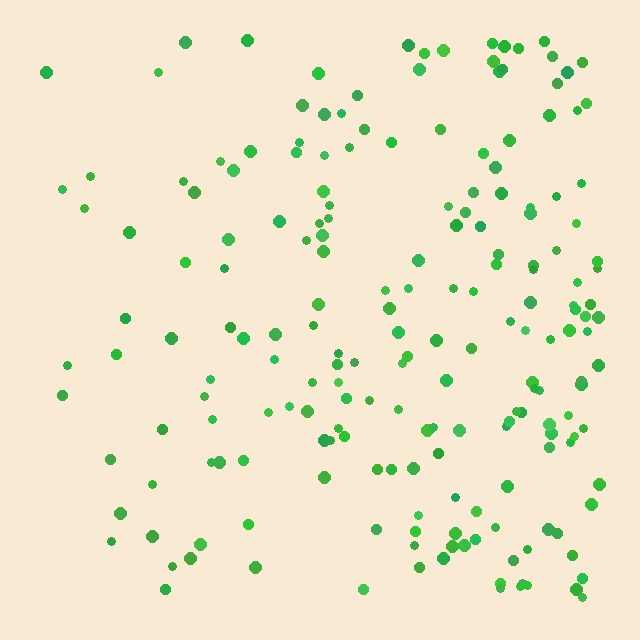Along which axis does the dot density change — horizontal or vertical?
Horizontal.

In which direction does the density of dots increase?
From left to right, with the right side densest.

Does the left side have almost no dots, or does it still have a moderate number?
Still a moderate number, just noticeably fewer than the right.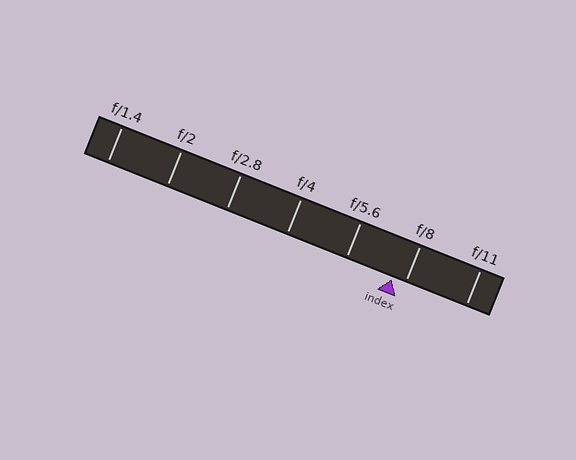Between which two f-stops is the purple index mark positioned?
The index mark is between f/5.6 and f/8.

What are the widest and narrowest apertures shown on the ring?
The widest aperture shown is f/1.4 and the narrowest is f/11.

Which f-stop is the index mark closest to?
The index mark is closest to f/8.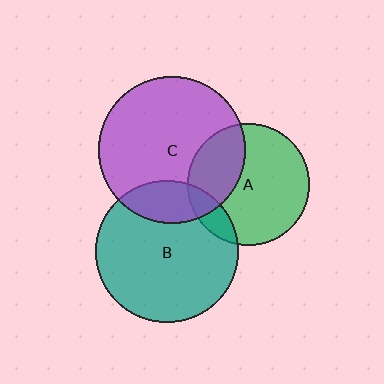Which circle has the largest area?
Circle C (purple).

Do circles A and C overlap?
Yes.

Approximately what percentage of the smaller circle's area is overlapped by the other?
Approximately 30%.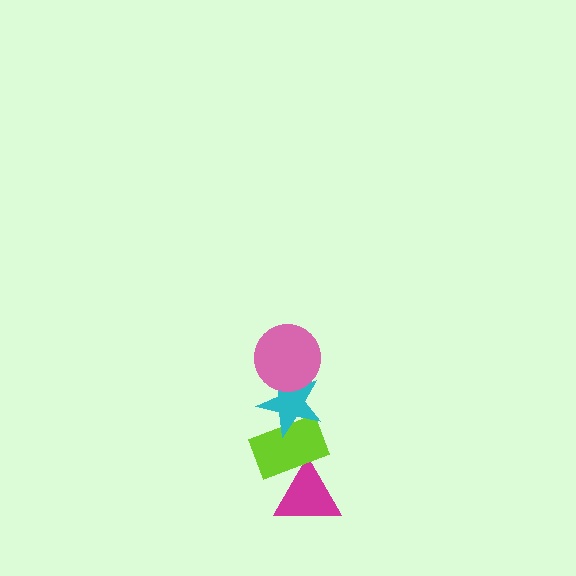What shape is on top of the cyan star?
The pink circle is on top of the cyan star.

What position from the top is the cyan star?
The cyan star is 2nd from the top.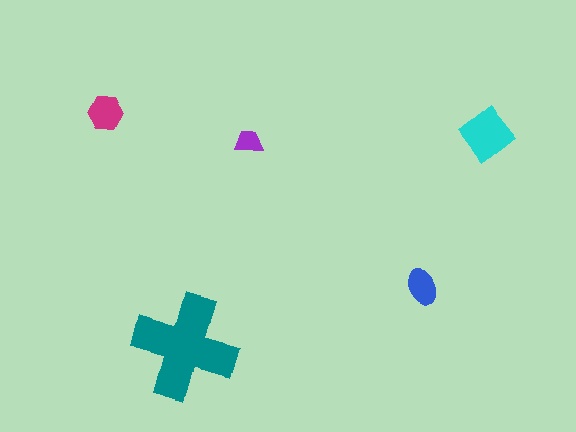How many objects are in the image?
There are 5 objects in the image.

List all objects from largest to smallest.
The teal cross, the cyan diamond, the magenta hexagon, the blue ellipse, the purple trapezoid.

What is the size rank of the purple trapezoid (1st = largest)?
5th.